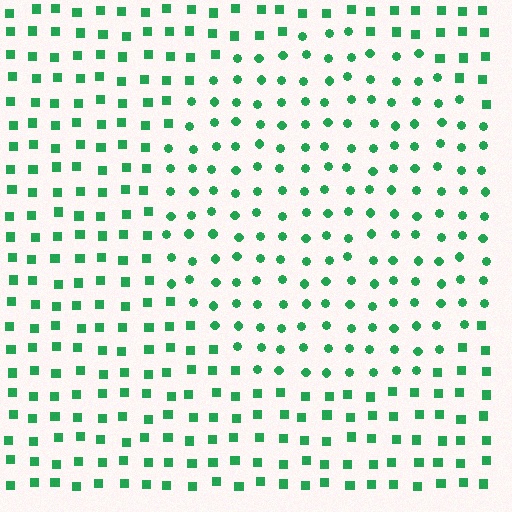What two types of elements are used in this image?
The image uses circles inside the circle region and squares outside it.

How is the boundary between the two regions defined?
The boundary is defined by a change in element shape: circles inside vs. squares outside. All elements share the same color and spacing.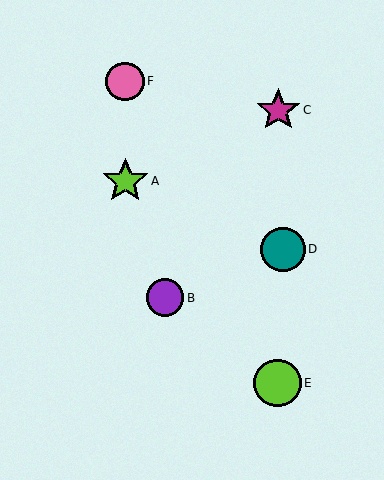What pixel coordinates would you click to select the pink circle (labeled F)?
Click at (125, 81) to select the pink circle F.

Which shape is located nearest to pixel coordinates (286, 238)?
The teal circle (labeled D) at (283, 249) is nearest to that location.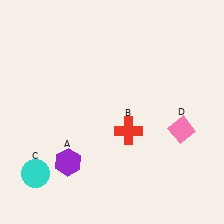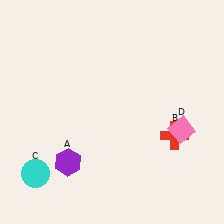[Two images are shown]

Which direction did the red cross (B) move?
The red cross (B) moved right.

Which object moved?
The red cross (B) moved right.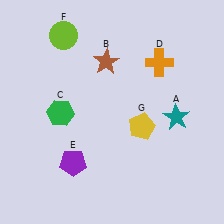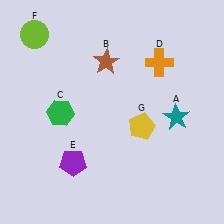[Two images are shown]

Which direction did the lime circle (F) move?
The lime circle (F) moved left.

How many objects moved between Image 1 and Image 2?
1 object moved between the two images.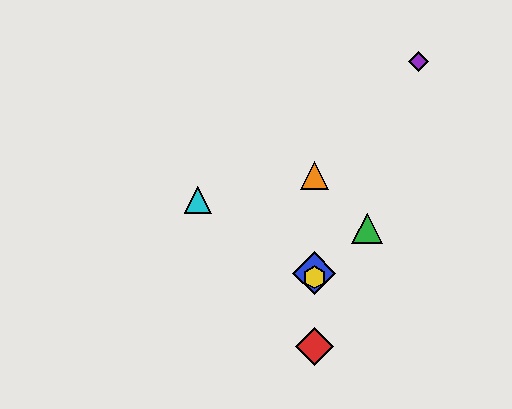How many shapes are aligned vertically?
4 shapes (the red diamond, the blue diamond, the yellow hexagon, the orange triangle) are aligned vertically.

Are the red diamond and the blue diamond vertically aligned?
Yes, both are at x≈314.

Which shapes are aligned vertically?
The red diamond, the blue diamond, the yellow hexagon, the orange triangle are aligned vertically.